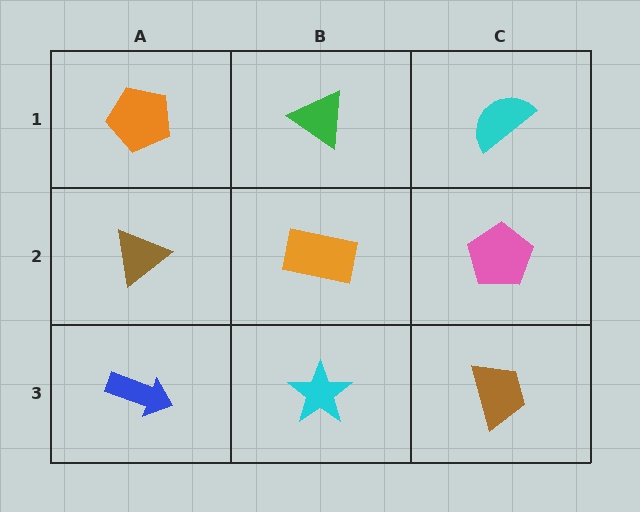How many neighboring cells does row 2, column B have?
4.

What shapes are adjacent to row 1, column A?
A brown triangle (row 2, column A), a green triangle (row 1, column B).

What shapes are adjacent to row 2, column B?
A green triangle (row 1, column B), a cyan star (row 3, column B), a brown triangle (row 2, column A), a pink pentagon (row 2, column C).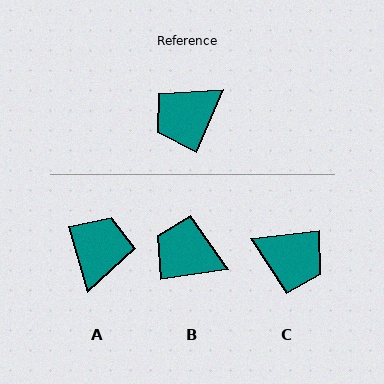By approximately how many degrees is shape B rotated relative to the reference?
Approximately 58 degrees clockwise.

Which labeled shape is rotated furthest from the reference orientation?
A, about 141 degrees away.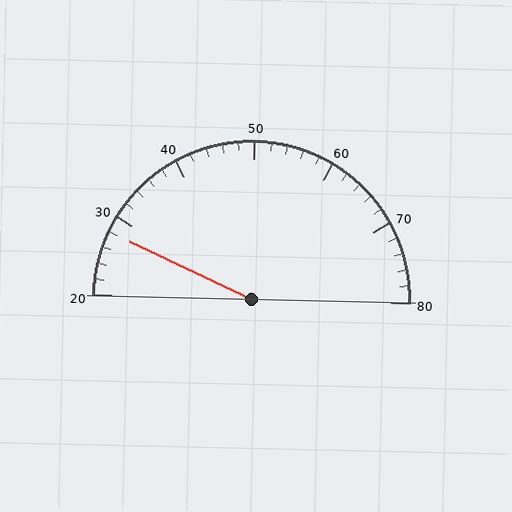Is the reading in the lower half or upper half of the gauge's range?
The reading is in the lower half of the range (20 to 80).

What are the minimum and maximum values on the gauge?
The gauge ranges from 20 to 80.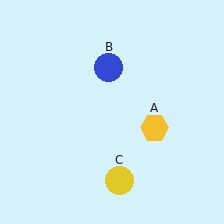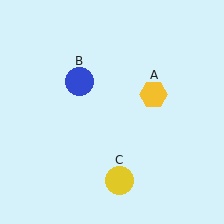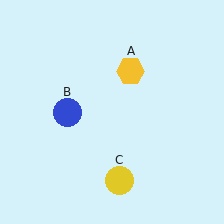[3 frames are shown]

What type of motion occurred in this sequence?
The yellow hexagon (object A), blue circle (object B) rotated counterclockwise around the center of the scene.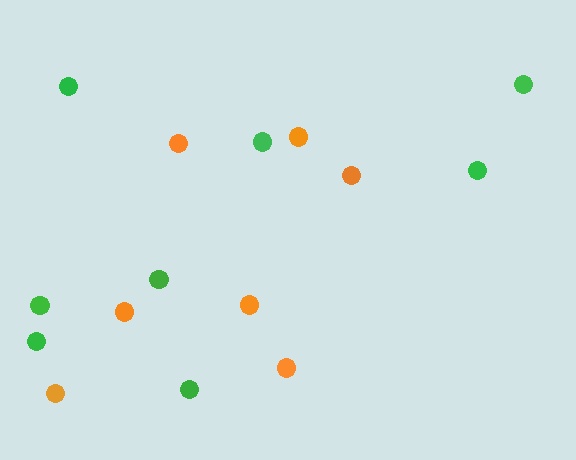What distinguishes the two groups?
There are 2 groups: one group of green circles (8) and one group of orange circles (7).